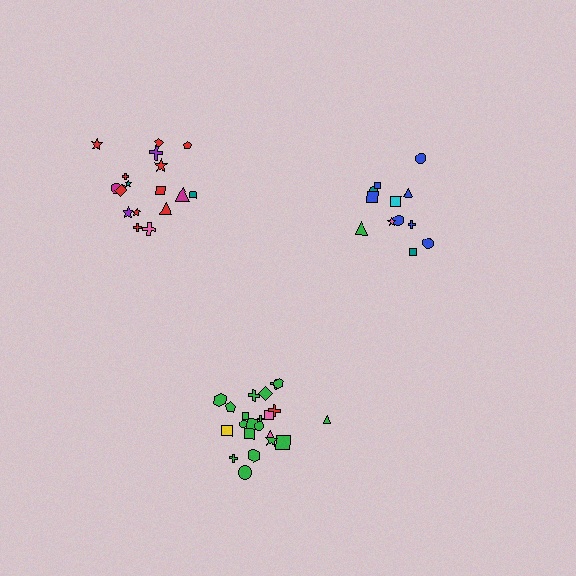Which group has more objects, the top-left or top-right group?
The top-left group.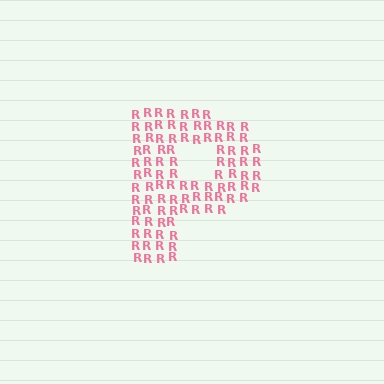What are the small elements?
The small elements are letter R's.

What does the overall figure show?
The overall figure shows the letter P.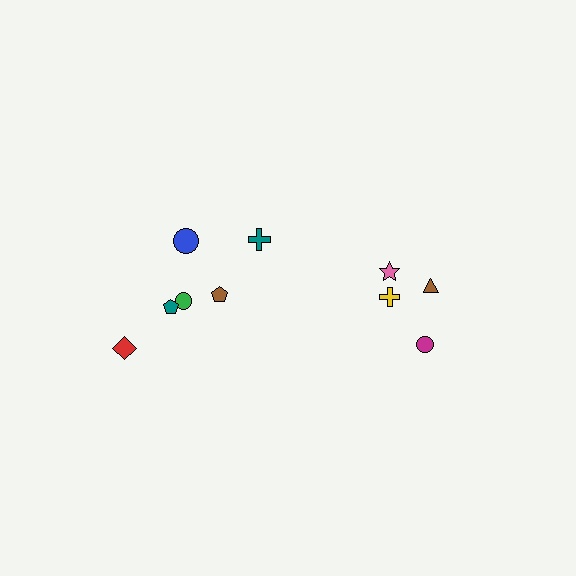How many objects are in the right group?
There are 4 objects.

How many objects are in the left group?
There are 6 objects.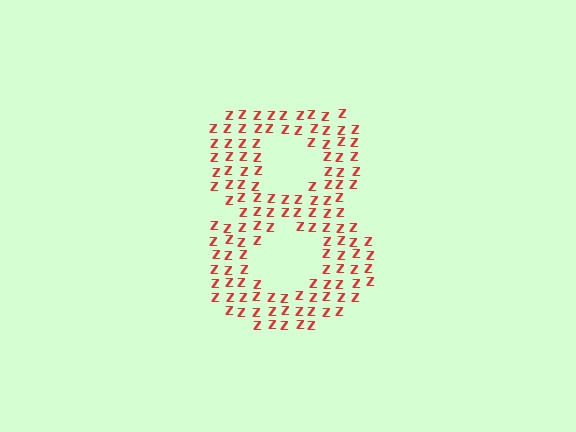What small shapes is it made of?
It is made of small letter Z's.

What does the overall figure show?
The overall figure shows the digit 8.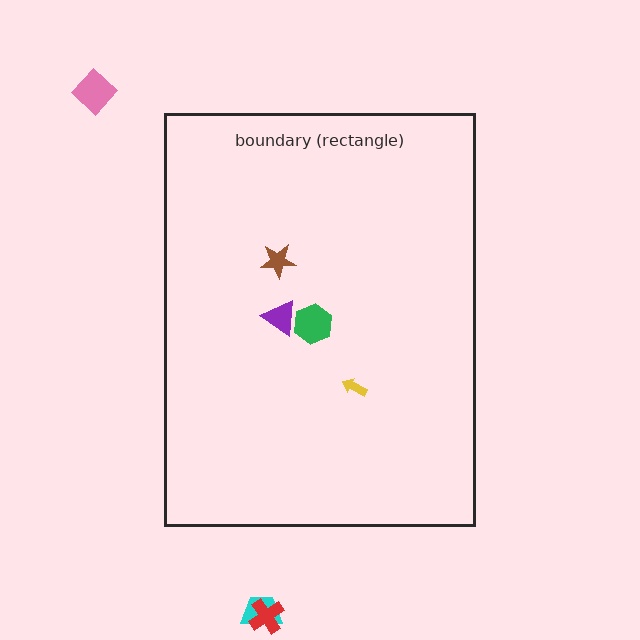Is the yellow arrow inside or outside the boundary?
Inside.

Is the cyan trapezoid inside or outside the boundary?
Outside.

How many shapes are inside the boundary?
4 inside, 3 outside.